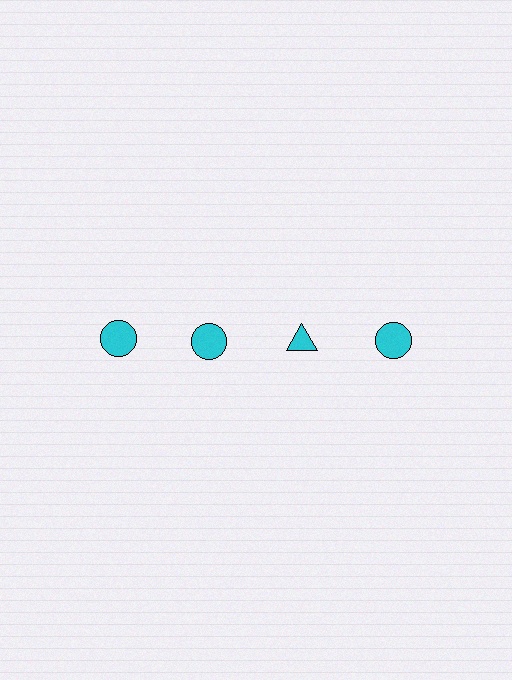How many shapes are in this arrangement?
There are 4 shapes arranged in a grid pattern.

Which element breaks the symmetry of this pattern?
The cyan triangle in the top row, center column breaks the symmetry. All other shapes are cyan circles.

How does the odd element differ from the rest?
It has a different shape: triangle instead of circle.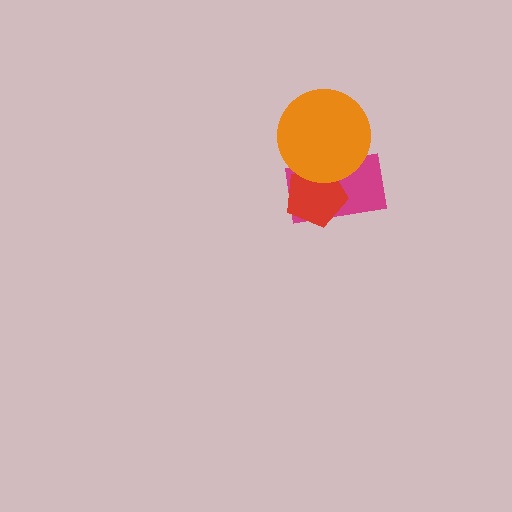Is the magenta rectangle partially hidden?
Yes, it is partially covered by another shape.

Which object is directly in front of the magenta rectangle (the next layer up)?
The red pentagon is directly in front of the magenta rectangle.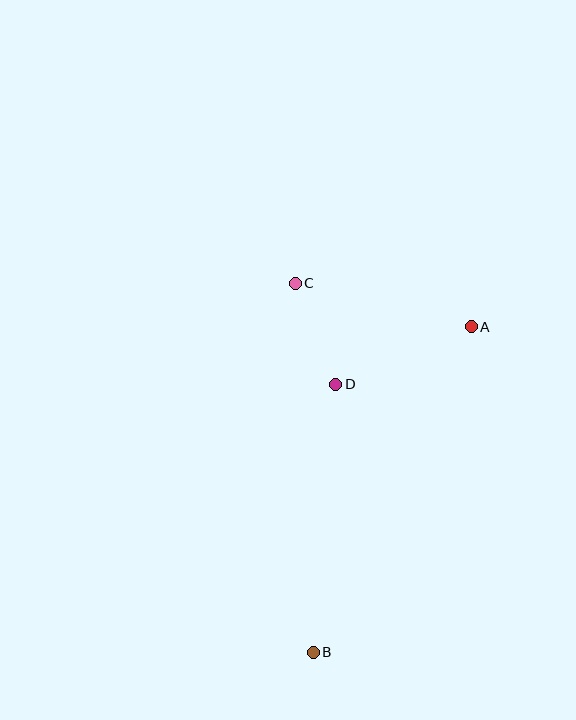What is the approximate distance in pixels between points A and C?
The distance between A and C is approximately 182 pixels.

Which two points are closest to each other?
Points C and D are closest to each other.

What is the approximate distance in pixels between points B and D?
The distance between B and D is approximately 269 pixels.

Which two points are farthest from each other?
Points B and C are farthest from each other.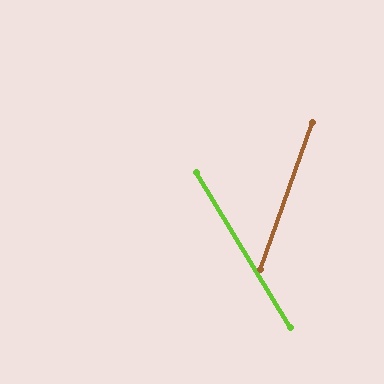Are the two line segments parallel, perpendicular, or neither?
Neither parallel nor perpendicular — they differ by about 51°.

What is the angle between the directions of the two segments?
Approximately 51 degrees.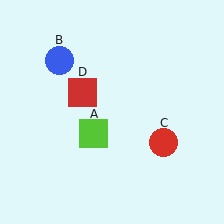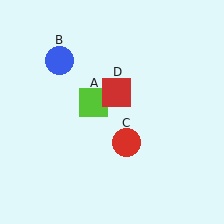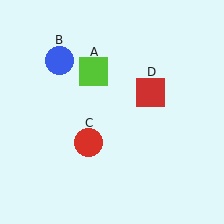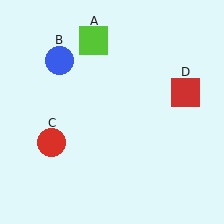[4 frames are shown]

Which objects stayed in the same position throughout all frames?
Blue circle (object B) remained stationary.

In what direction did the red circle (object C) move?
The red circle (object C) moved left.